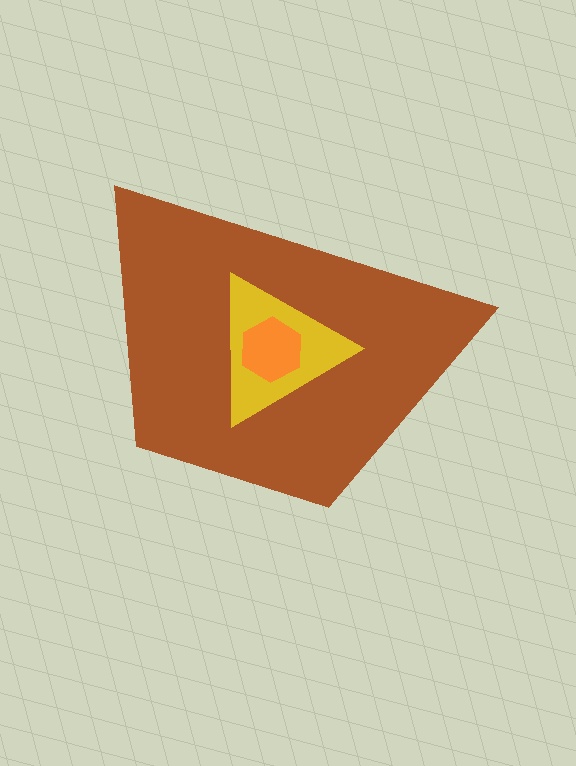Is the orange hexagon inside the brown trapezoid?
Yes.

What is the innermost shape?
The orange hexagon.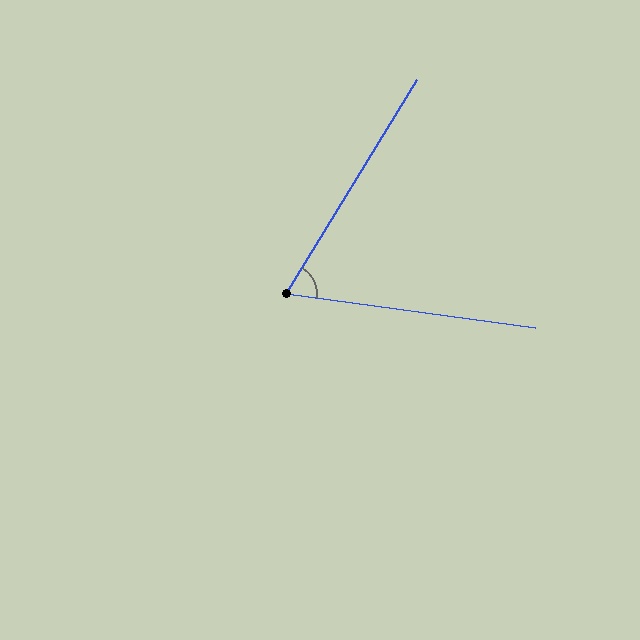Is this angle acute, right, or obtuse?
It is acute.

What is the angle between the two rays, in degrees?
Approximately 66 degrees.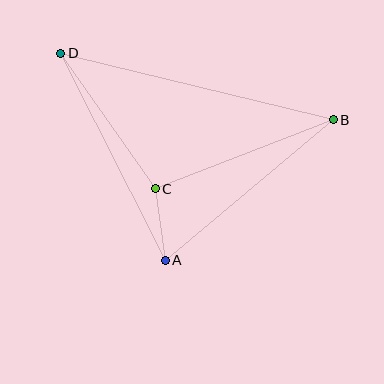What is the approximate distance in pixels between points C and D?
The distance between C and D is approximately 165 pixels.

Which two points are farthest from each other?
Points B and D are farthest from each other.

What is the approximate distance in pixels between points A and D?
The distance between A and D is approximately 232 pixels.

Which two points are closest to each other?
Points A and C are closest to each other.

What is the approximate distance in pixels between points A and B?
The distance between A and B is approximately 219 pixels.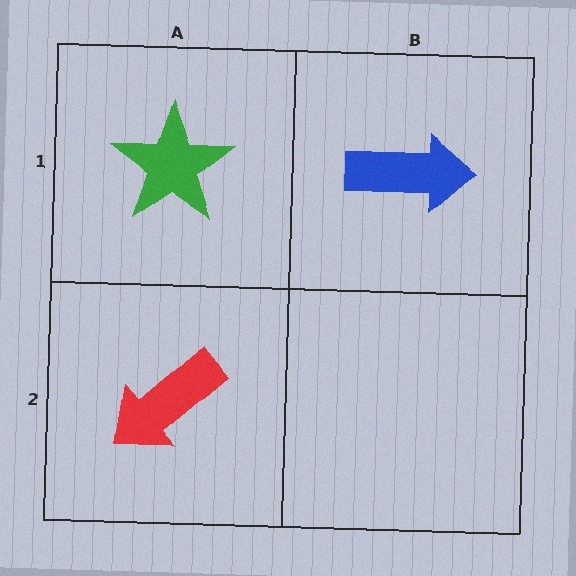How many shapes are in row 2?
1 shape.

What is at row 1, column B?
A blue arrow.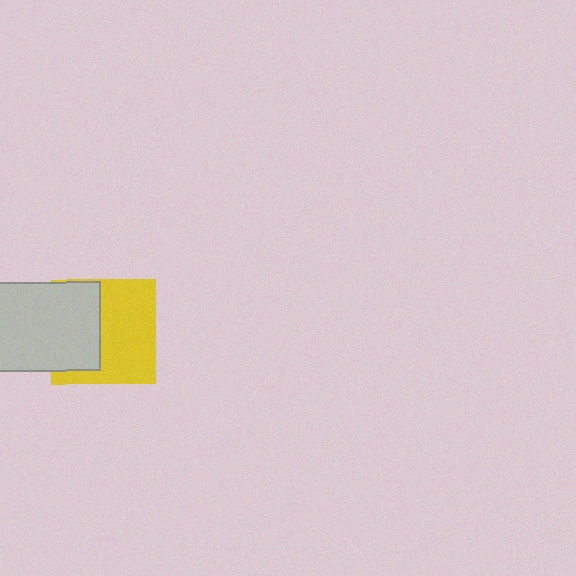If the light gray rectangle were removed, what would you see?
You would see the complete yellow square.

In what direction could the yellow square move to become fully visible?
The yellow square could move right. That would shift it out from behind the light gray rectangle entirely.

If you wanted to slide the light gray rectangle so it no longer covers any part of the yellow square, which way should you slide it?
Slide it left — that is the most direct way to separate the two shapes.